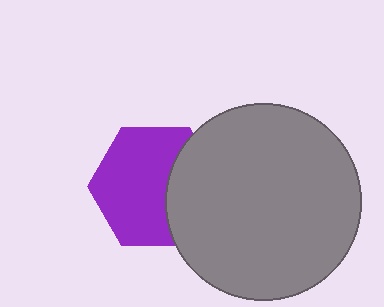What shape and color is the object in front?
The object in front is a gray circle.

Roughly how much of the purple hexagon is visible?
Most of it is visible (roughly 67%).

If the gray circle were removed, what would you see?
You would see the complete purple hexagon.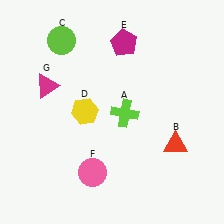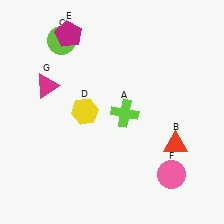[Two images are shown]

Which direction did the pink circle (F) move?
The pink circle (F) moved right.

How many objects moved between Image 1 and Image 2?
2 objects moved between the two images.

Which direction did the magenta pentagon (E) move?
The magenta pentagon (E) moved left.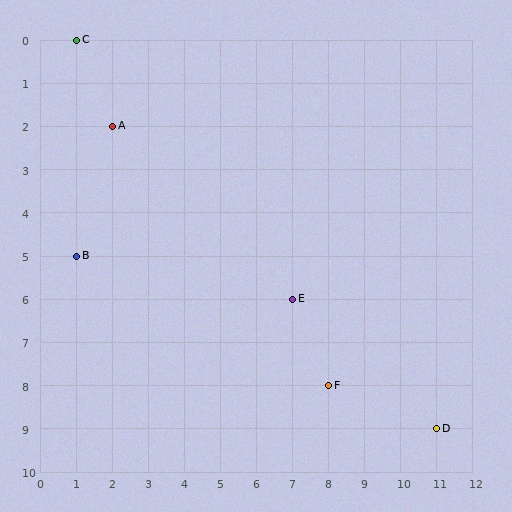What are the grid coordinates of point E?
Point E is at grid coordinates (7, 6).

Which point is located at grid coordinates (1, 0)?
Point C is at (1, 0).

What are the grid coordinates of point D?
Point D is at grid coordinates (11, 9).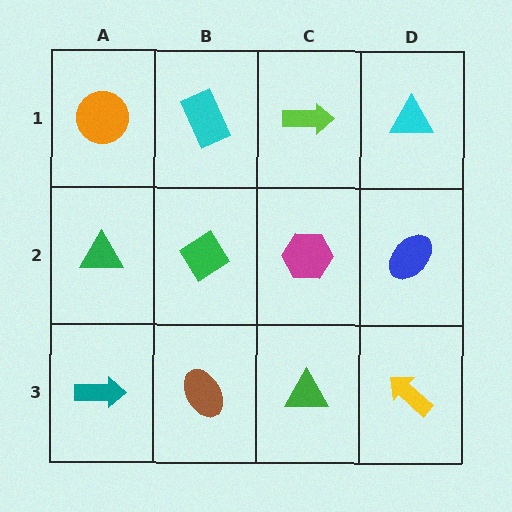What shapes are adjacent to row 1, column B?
A green diamond (row 2, column B), an orange circle (row 1, column A), a lime arrow (row 1, column C).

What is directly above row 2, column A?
An orange circle.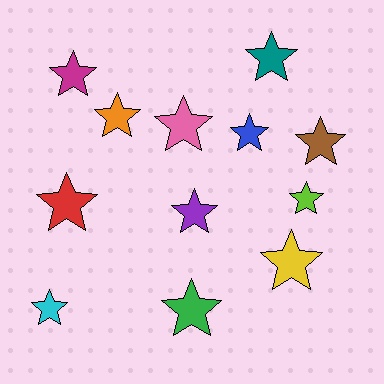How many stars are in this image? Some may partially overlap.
There are 12 stars.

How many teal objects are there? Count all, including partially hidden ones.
There is 1 teal object.